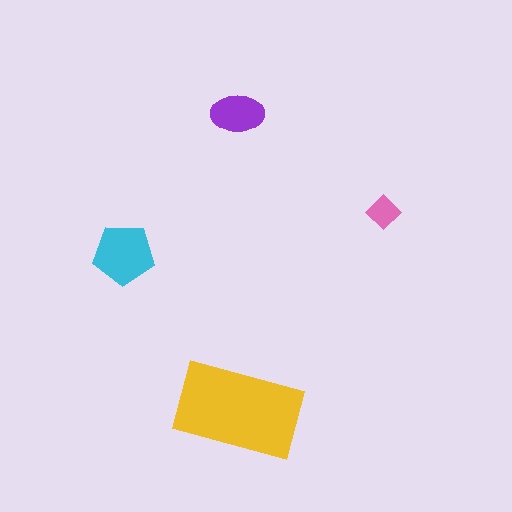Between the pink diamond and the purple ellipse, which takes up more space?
The purple ellipse.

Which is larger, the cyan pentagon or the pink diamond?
The cyan pentagon.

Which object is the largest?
The yellow rectangle.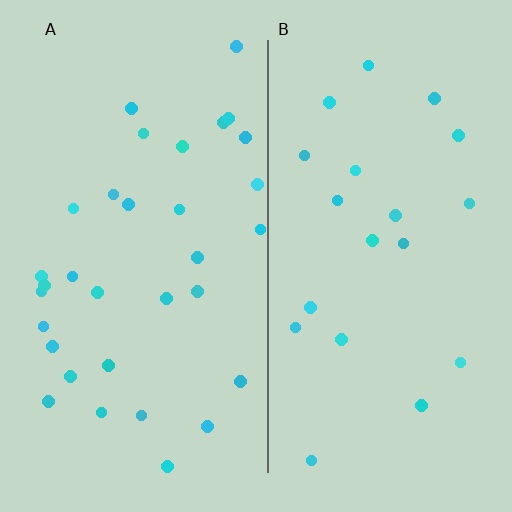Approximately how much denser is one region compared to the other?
Approximately 1.6× — region A over region B.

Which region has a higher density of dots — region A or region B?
A (the left).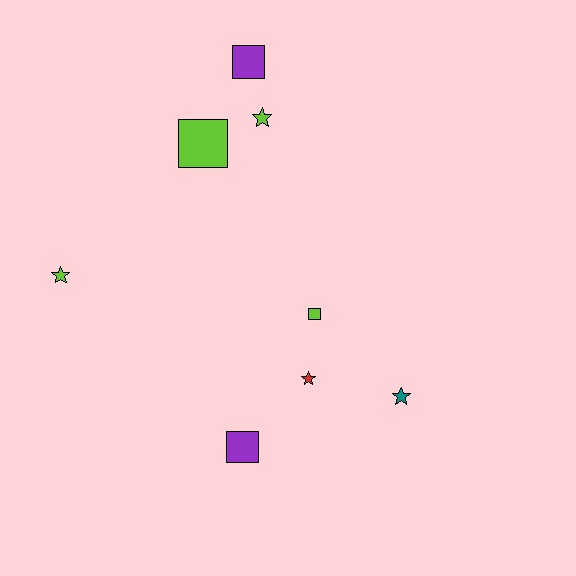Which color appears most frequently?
Lime, with 4 objects.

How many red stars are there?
There is 1 red star.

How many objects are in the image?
There are 8 objects.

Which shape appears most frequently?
Square, with 4 objects.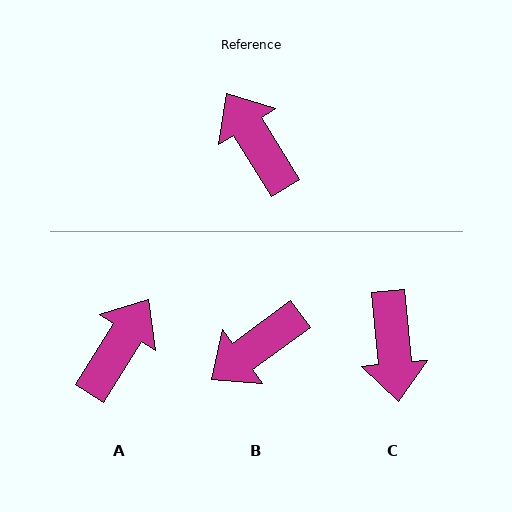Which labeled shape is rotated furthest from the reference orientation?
C, about 153 degrees away.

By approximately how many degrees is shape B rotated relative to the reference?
Approximately 94 degrees counter-clockwise.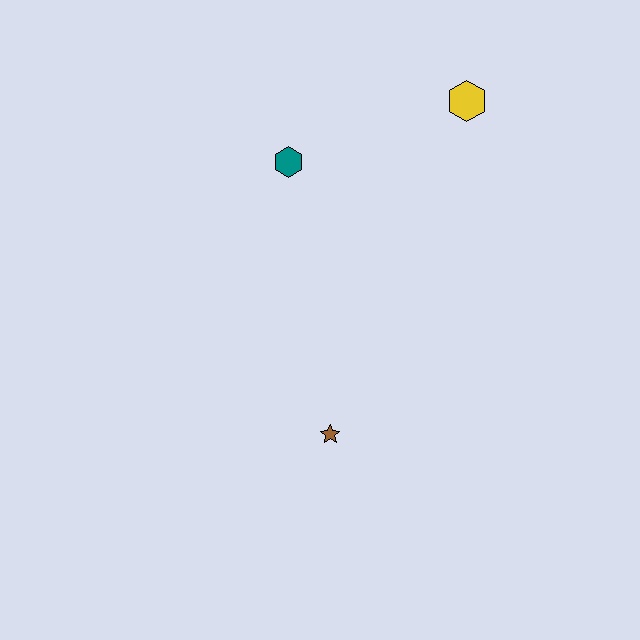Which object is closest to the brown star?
The teal hexagon is closest to the brown star.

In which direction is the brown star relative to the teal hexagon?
The brown star is below the teal hexagon.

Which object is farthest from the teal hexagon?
The brown star is farthest from the teal hexagon.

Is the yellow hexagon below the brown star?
No